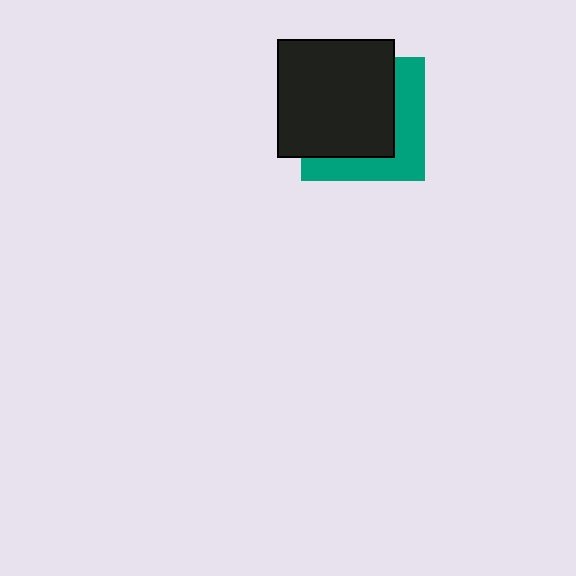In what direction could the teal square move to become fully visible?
The teal square could move toward the lower-right. That would shift it out from behind the black square entirely.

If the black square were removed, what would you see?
You would see the complete teal square.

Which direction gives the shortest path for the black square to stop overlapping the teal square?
Moving toward the upper-left gives the shortest separation.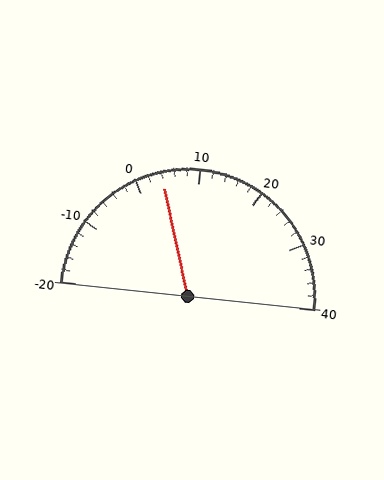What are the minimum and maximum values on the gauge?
The gauge ranges from -20 to 40.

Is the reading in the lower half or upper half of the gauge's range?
The reading is in the lower half of the range (-20 to 40).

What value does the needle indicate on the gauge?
The needle indicates approximately 4.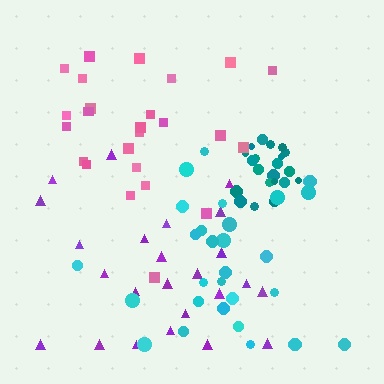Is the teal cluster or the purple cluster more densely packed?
Teal.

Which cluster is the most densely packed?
Teal.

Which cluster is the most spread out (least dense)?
Purple.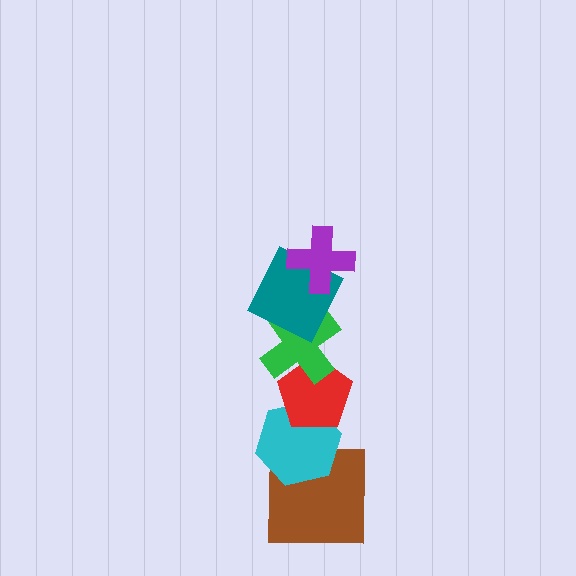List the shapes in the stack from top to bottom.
From top to bottom: the purple cross, the teal square, the green cross, the red pentagon, the cyan hexagon, the brown square.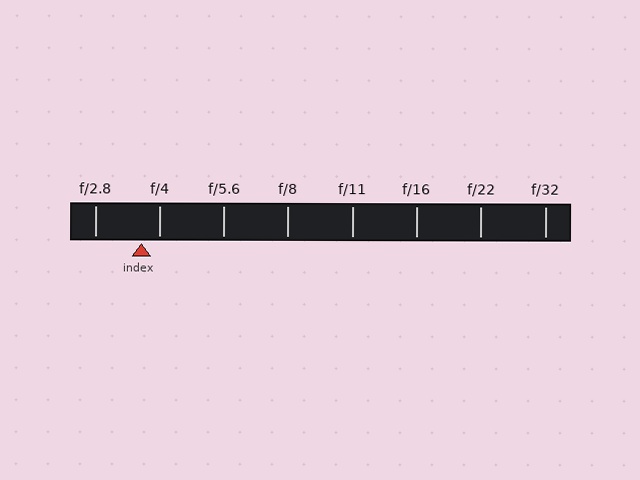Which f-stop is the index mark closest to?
The index mark is closest to f/4.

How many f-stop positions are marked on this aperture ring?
There are 8 f-stop positions marked.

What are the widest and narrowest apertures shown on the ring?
The widest aperture shown is f/2.8 and the narrowest is f/32.